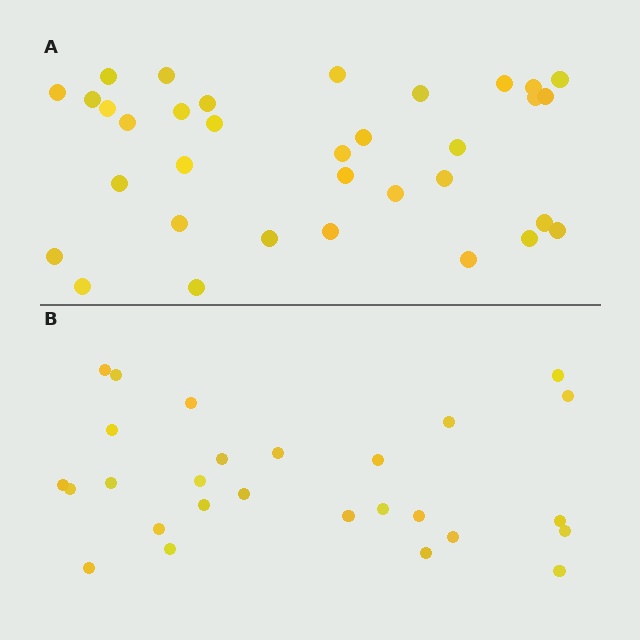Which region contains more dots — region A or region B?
Region A (the top region) has more dots.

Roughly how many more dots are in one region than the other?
Region A has roughly 8 or so more dots than region B.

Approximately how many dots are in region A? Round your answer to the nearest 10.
About 30 dots. (The exact count is 34, which rounds to 30.)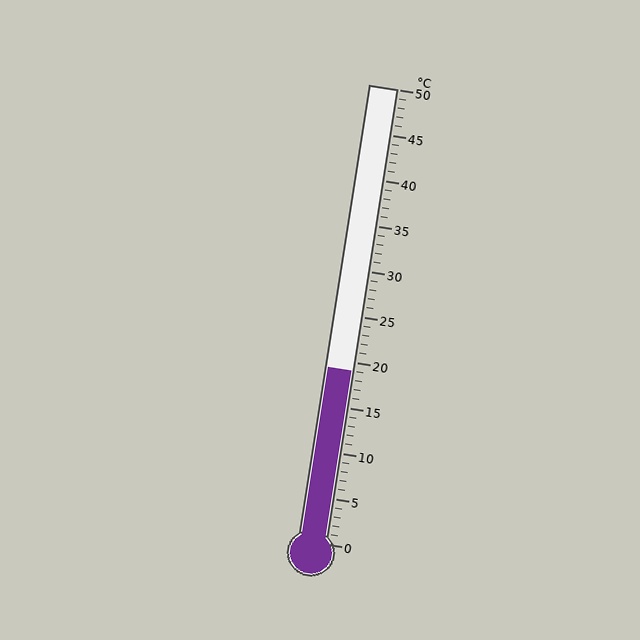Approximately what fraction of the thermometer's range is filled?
The thermometer is filled to approximately 40% of its range.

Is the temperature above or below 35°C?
The temperature is below 35°C.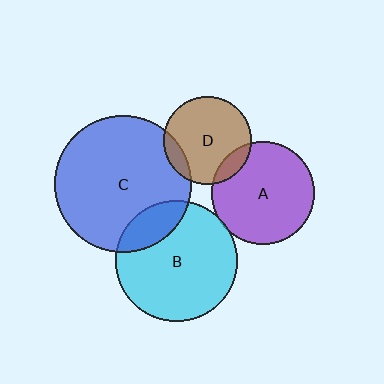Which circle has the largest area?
Circle C (blue).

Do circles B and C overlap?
Yes.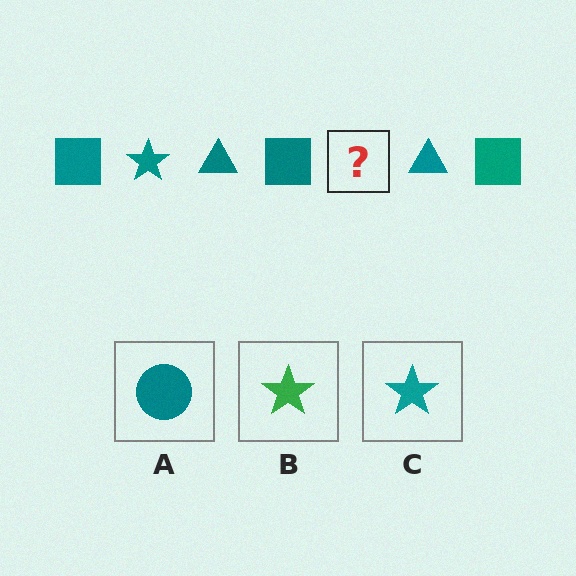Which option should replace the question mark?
Option C.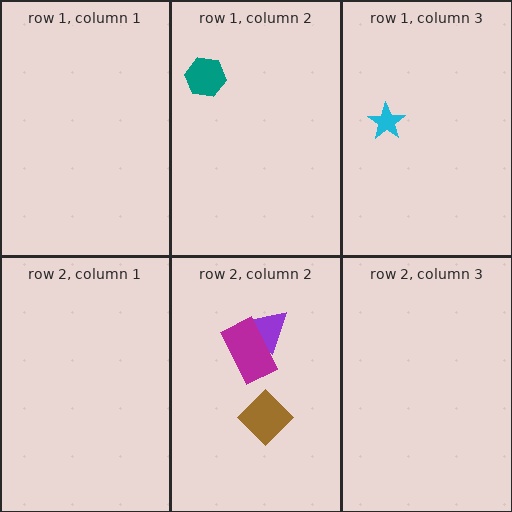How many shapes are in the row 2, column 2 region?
3.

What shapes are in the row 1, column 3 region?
The cyan star.